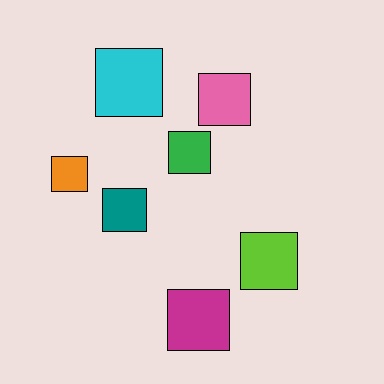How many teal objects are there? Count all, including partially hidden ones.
There is 1 teal object.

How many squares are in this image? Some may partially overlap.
There are 7 squares.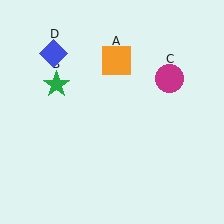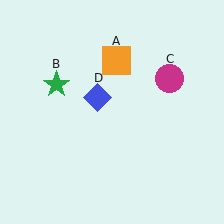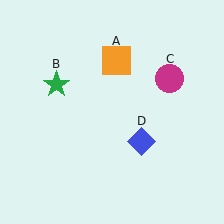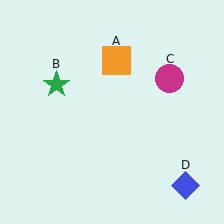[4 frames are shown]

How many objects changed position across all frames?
1 object changed position: blue diamond (object D).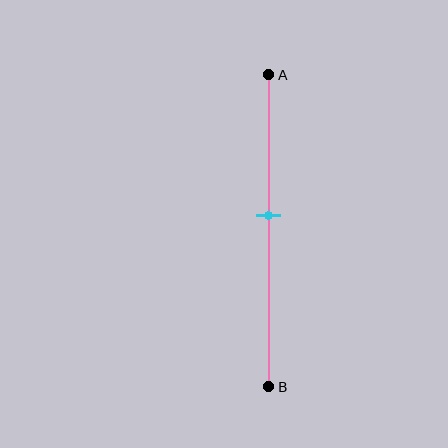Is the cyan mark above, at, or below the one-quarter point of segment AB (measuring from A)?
The cyan mark is below the one-quarter point of segment AB.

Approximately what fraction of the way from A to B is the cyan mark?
The cyan mark is approximately 45% of the way from A to B.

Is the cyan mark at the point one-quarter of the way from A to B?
No, the mark is at about 45% from A, not at the 25% one-quarter point.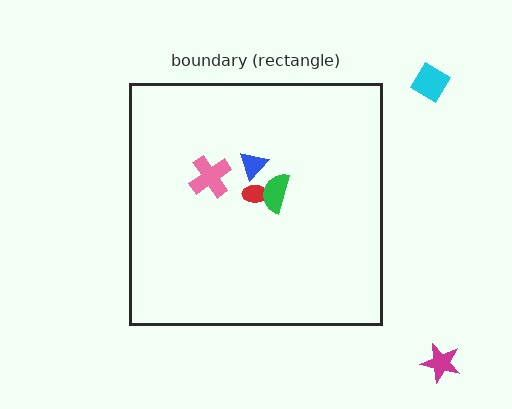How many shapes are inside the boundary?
4 inside, 2 outside.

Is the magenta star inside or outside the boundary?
Outside.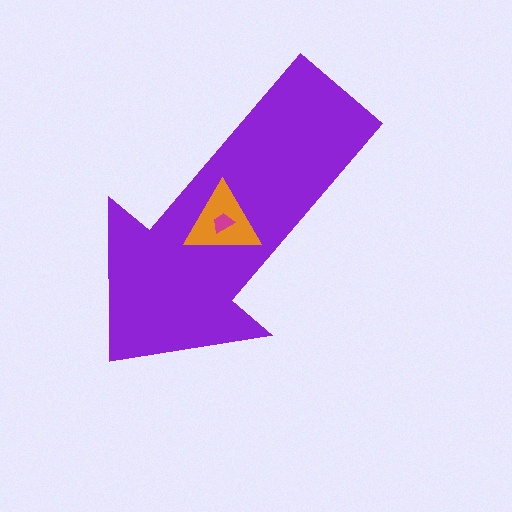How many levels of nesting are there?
3.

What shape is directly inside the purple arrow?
The orange triangle.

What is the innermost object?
The magenta trapezoid.